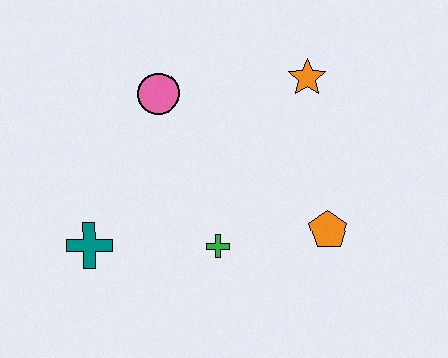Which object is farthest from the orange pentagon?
The teal cross is farthest from the orange pentagon.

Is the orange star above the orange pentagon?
Yes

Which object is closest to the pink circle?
The orange star is closest to the pink circle.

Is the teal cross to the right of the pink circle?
No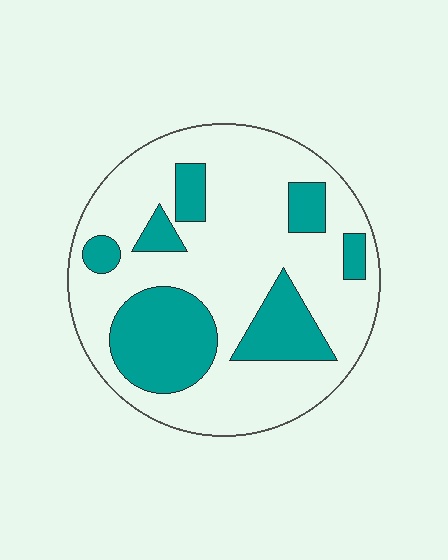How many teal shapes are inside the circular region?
7.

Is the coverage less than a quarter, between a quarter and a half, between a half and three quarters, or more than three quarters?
Between a quarter and a half.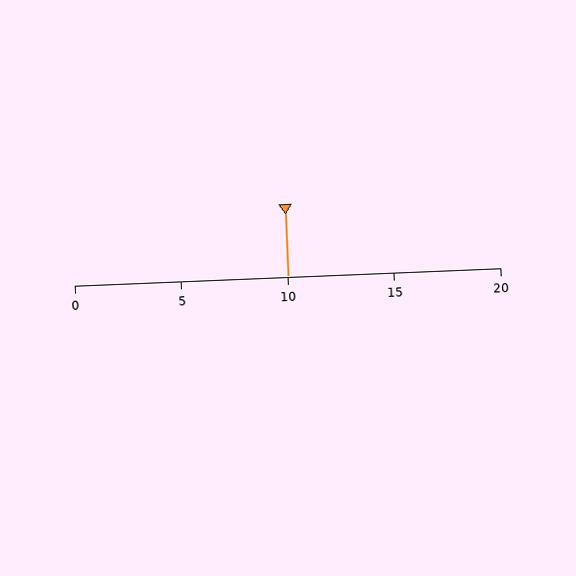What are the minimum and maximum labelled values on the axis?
The axis runs from 0 to 20.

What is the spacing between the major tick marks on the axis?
The major ticks are spaced 5 apart.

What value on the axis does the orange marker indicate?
The marker indicates approximately 10.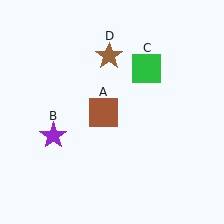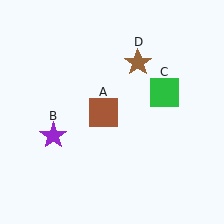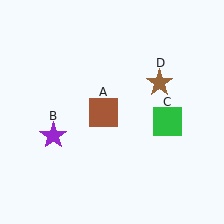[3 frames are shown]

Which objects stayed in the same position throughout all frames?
Brown square (object A) and purple star (object B) remained stationary.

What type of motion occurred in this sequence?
The green square (object C), brown star (object D) rotated clockwise around the center of the scene.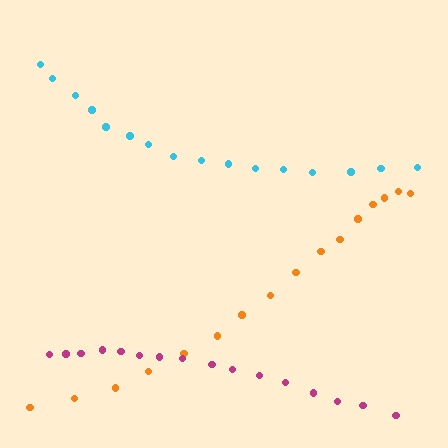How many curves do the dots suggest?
There are 3 distinct paths.